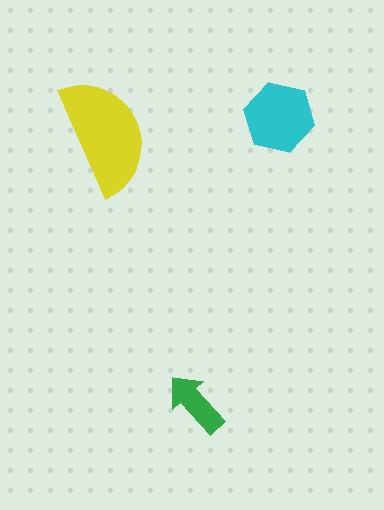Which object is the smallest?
The green arrow.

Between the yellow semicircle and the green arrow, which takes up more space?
The yellow semicircle.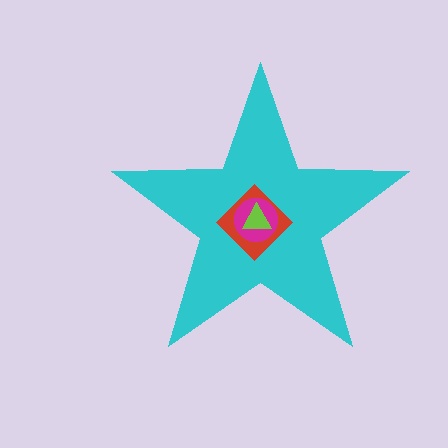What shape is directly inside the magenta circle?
The lime triangle.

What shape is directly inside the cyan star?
The red diamond.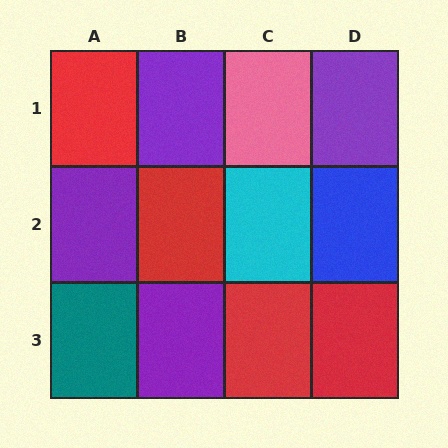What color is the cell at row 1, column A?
Red.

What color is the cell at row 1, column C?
Pink.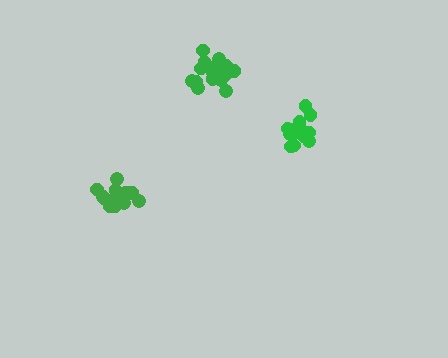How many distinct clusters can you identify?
There are 3 distinct clusters.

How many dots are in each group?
Group 1: 19 dots, Group 2: 15 dots, Group 3: 15 dots (49 total).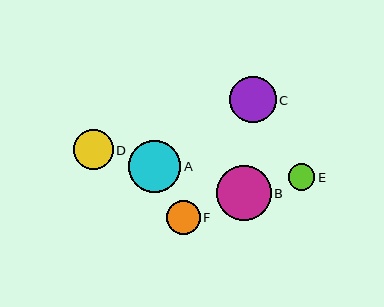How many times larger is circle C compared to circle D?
Circle C is approximately 1.2 times the size of circle D.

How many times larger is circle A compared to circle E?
Circle A is approximately 2.0 times the size of circle E.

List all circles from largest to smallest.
From largest to smallest: B, A, C, D, F, E.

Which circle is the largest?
Circle B is the largest with a size of approximately 55 pixels.